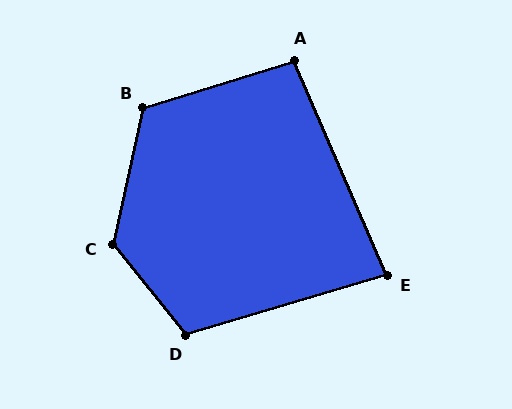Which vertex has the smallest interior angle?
E, at approximately 83 degrees.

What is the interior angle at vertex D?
Approximately 112 degrees (obtuse).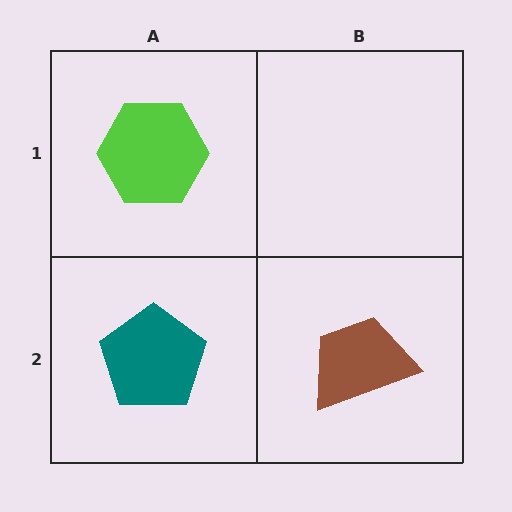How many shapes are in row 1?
1 shape.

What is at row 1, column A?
A lime hexagon.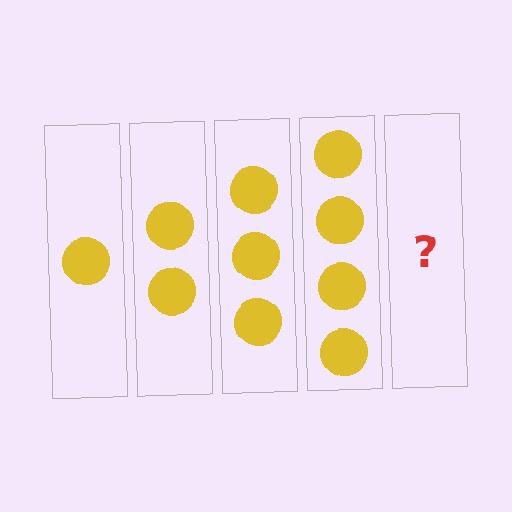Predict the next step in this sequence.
The next step is 5 circles.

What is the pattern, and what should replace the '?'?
The pattern is that each step adds one more circle. The '?' should be 5 circles.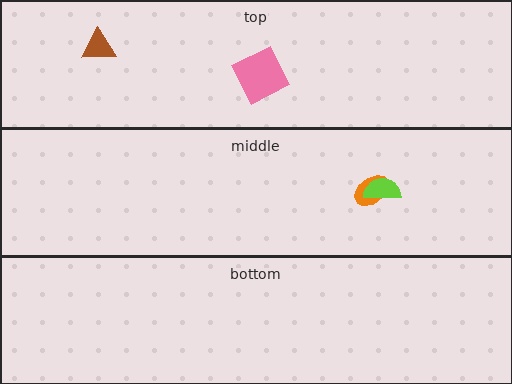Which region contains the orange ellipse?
The middle region.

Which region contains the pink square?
The top region.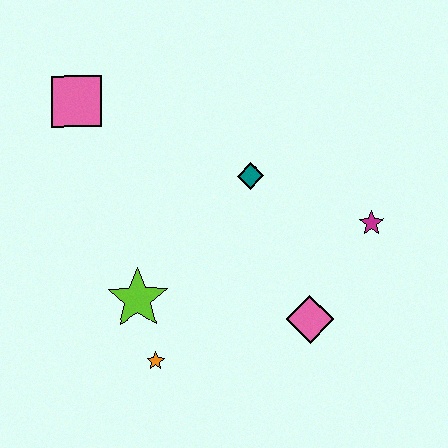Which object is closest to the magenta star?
The pink diamond is closest to the magenta star.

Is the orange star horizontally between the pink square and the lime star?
No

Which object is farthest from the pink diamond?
The pink square is farthest from the pink diamond.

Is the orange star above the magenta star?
No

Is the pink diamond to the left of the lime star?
No